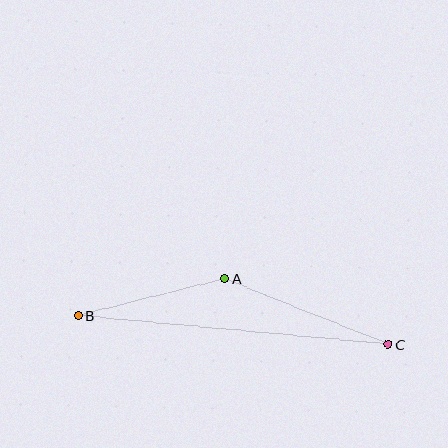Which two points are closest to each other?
Points A and B are closest to each other.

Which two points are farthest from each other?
Points B and C are farthest from each other.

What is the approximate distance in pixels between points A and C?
The distance between A and C is approximately 176 pixels.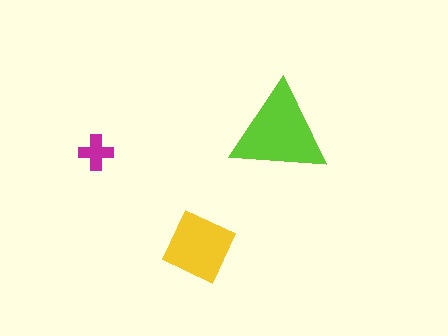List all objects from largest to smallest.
The lime triangle, the yellow square, the magenta cross.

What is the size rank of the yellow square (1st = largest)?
2nd.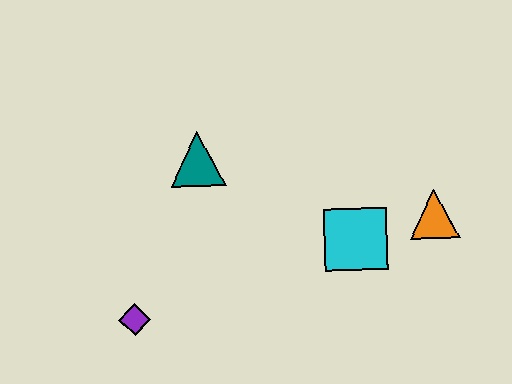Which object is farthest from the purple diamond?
The orange triangle is farthest from the purple diamond.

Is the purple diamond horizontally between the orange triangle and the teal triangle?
No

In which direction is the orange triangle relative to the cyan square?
The orange triangle is to the right of the cyan square.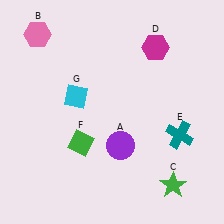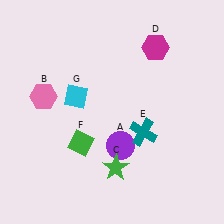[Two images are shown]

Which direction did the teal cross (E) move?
The teal cross (E) moved left.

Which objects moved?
The objects that moved are: the pink hexagon (B), the green star (C), the teal cross (E).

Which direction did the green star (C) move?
The green star (C) moved left.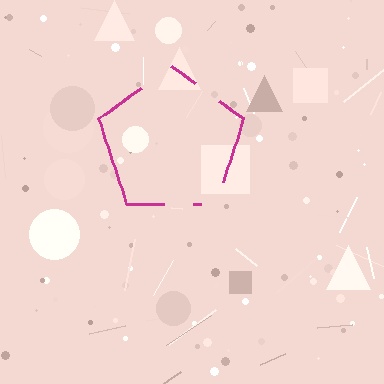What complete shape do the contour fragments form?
The contour fragments form a pentagon.